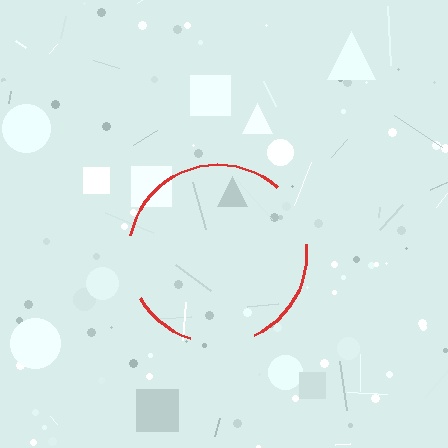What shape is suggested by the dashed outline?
The dashed outline suggests a circle.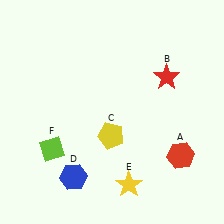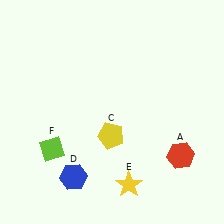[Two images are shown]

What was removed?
The red star (B) was removed in Image 2.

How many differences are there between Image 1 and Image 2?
There is 1 difference between the two images.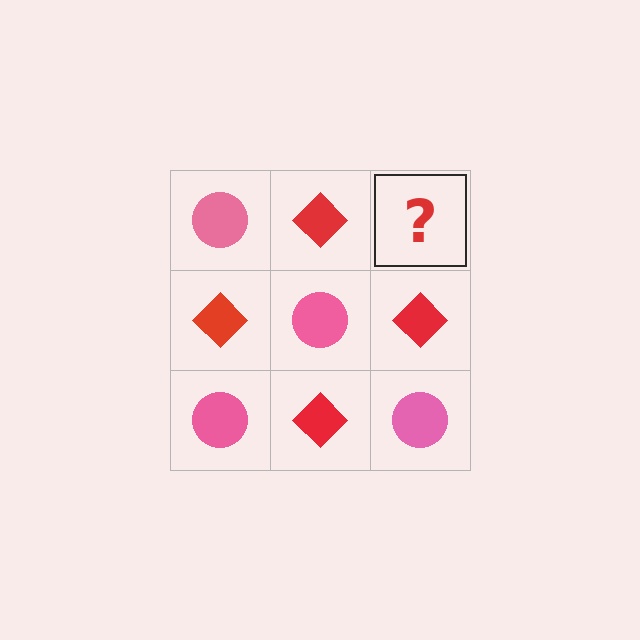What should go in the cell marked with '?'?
The missing cell should contain a pink circle.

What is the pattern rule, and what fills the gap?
The rule is that it alternates pink circle and red diamond in a checkerboard pattern. The gap should be filled with a pink circle.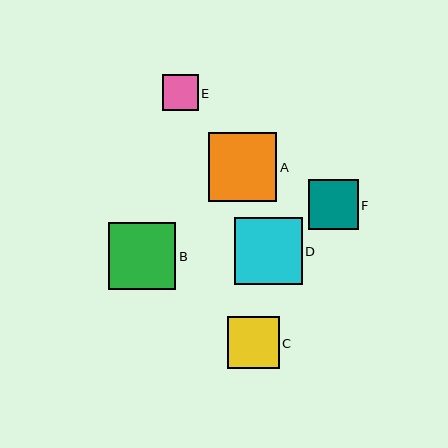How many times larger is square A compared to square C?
Square A is approximately 1.3 times the size of square C.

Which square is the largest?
Square A is the largest with a size of approximately 69 pixels.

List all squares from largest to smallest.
From largest to smallest: A, D, B, C, F, E.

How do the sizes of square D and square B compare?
Square D and square B are approximately the same size.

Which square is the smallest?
Square E is the smallest with a size of approximately 36 pixels.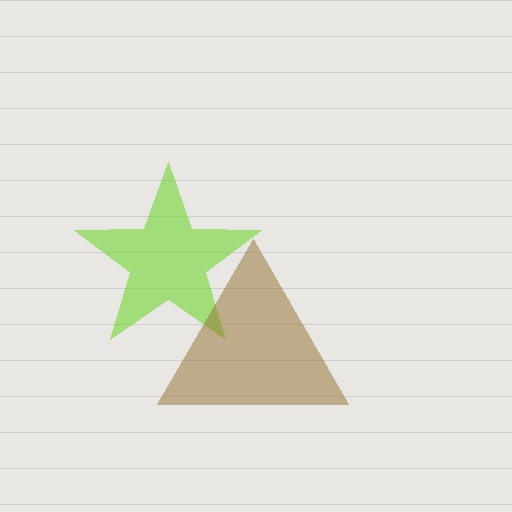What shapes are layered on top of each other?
The layered shapes are: a lime star, a brown triangle.